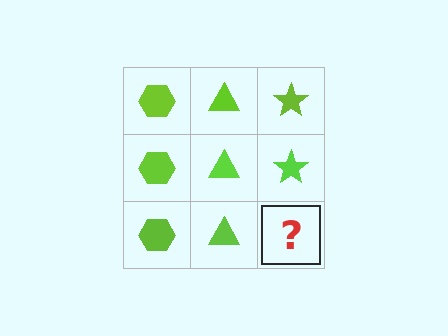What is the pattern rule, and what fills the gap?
The rule is that each column has a consistent shape. The gap should be filled with a lime star.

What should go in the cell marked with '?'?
The missing cell should contain a lime star.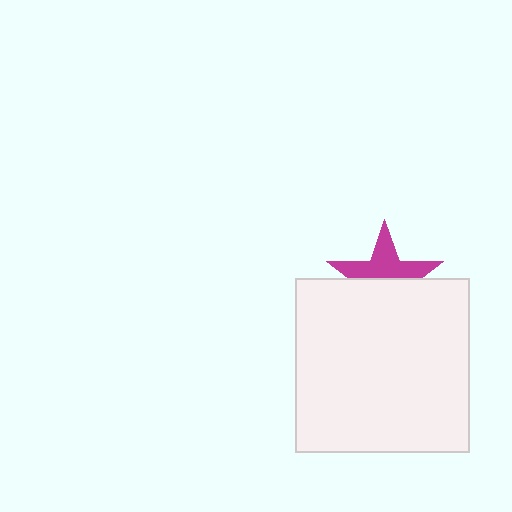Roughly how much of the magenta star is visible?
About half of it is visible (roughly 48%).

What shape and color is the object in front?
The object in front is a white square.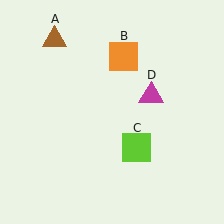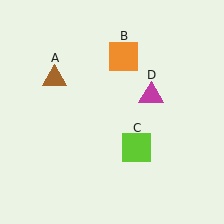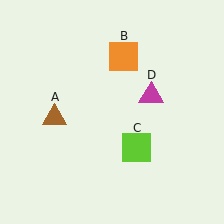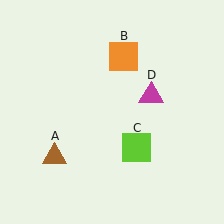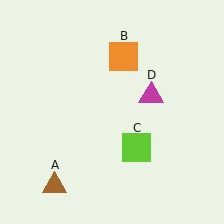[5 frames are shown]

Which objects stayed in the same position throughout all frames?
Orange square (object B) and lime square (object C) and magenta triangle (object D) remained stationary.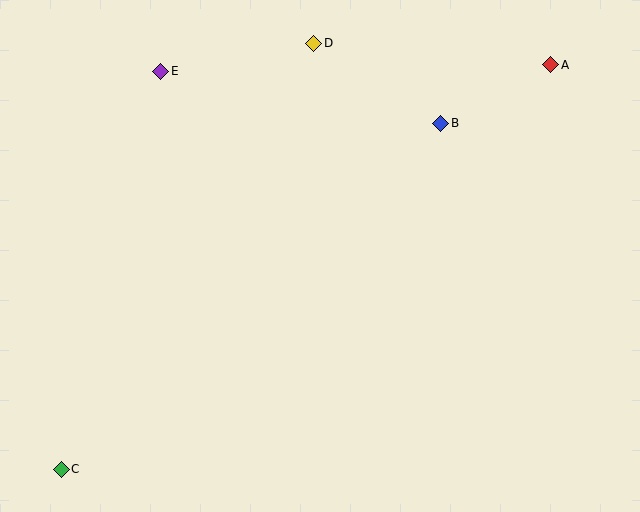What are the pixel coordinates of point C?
Point C is at (61, 469).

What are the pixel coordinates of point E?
Point E is at (161, 71).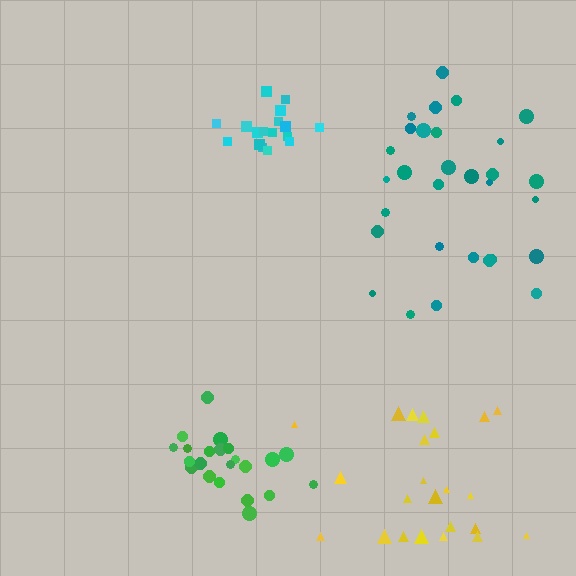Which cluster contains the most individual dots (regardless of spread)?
Teal (30).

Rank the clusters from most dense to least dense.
green, cyan, teal, yellow.